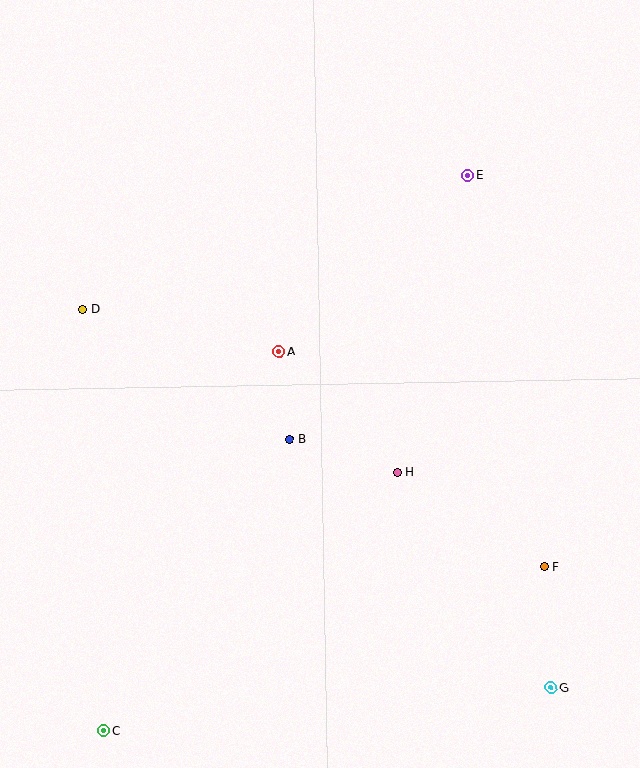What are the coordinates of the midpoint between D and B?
The midpoint between D and B is at (186, 374).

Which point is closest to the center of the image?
Point A at (279, 352) is closest to the center.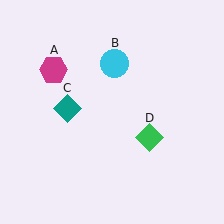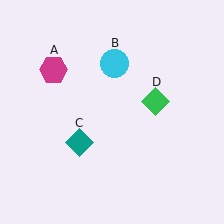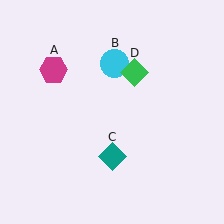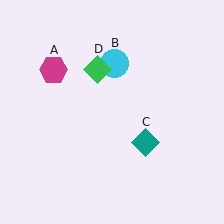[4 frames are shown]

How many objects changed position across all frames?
2 objects changed position: teal diamond (object C), green diamond (object D).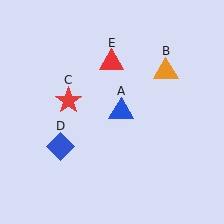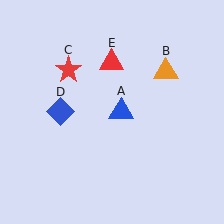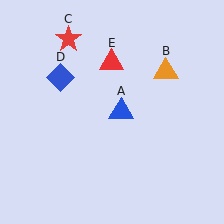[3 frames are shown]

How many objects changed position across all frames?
2 objects changed position: red star (object C), blue diamond (object D).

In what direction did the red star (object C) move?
The red star (object C) moved up.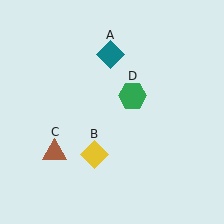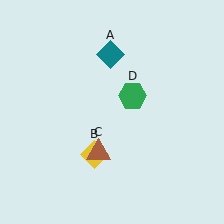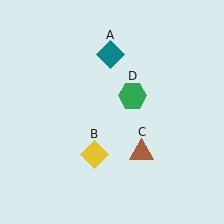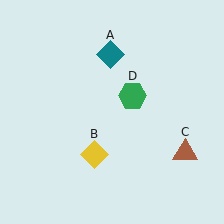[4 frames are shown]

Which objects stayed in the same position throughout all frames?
Teal diamond (object A) and yellow diamond (object B) and green hexagon (object D) remained stationary.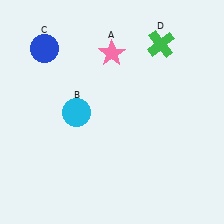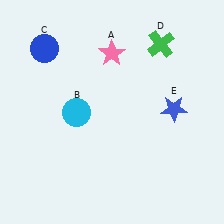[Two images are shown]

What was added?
A blue star (E) was added in Image 2.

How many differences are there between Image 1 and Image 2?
There is 1 difference between the two images.